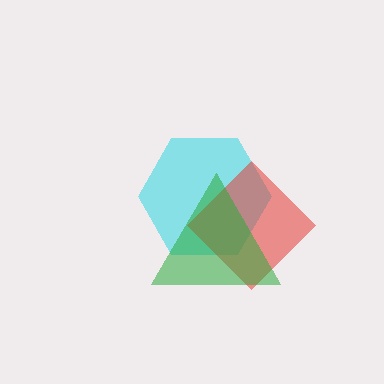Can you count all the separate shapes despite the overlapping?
Yes, there are 3 separate shapes.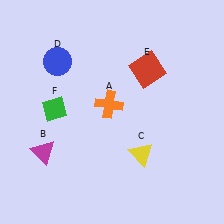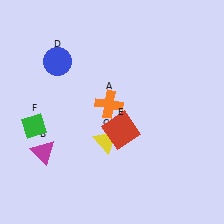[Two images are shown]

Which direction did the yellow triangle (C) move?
The yellow triangle (C) moved left.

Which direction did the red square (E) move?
The red square (E) moved down.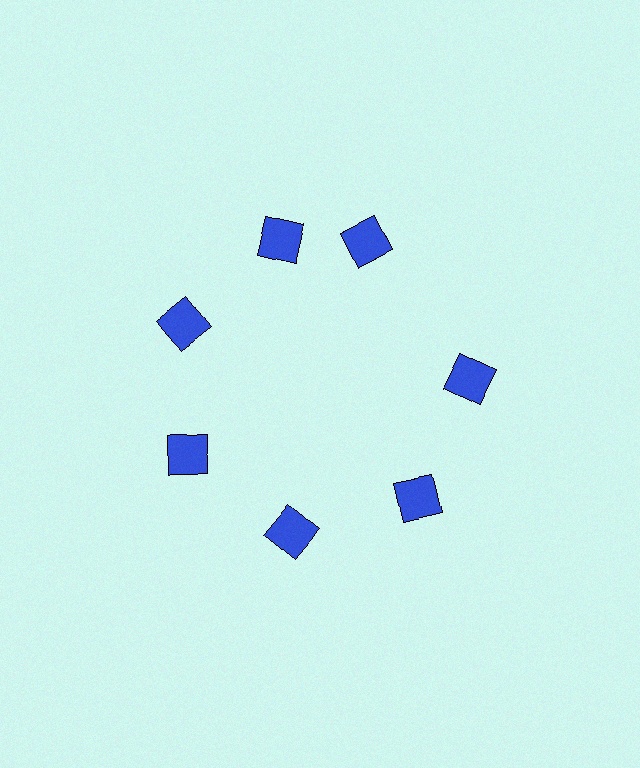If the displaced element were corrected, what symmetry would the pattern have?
It would have 7-fold rotational symmetry — the pattern would map onto itself every 51 degrees.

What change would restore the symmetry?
The symmetry would be restored by rotating it back into even spacing with its neighbors so that all 7 squares sit at equal angles and equal distance from the center.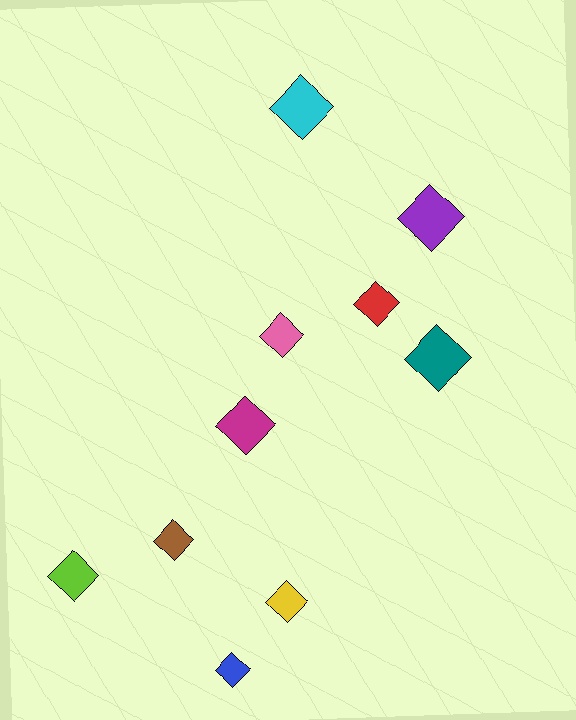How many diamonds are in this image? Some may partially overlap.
There are 10 diamonds.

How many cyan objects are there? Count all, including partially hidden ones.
There is 1 cyan object.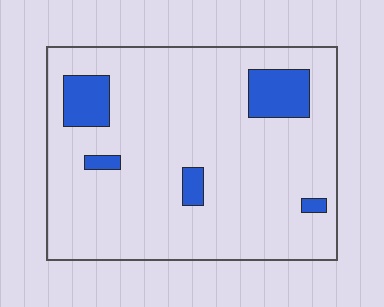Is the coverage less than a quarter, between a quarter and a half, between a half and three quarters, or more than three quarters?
Less than a quarter.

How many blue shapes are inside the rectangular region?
5.